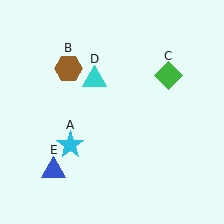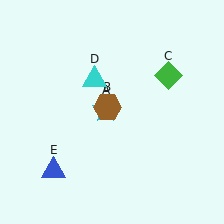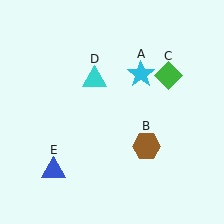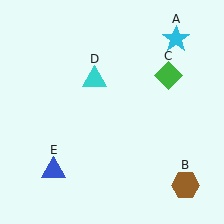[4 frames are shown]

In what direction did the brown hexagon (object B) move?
The brown hexagon (object B) moved down and to the right.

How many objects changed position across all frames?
2 objects changed position: cyan star (object A), brown hexagon (object B).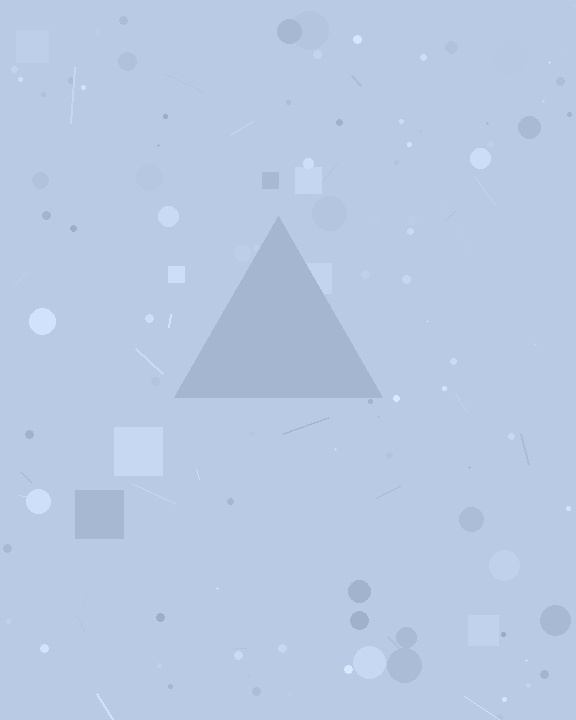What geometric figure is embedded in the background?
A triangle is embedded in the background.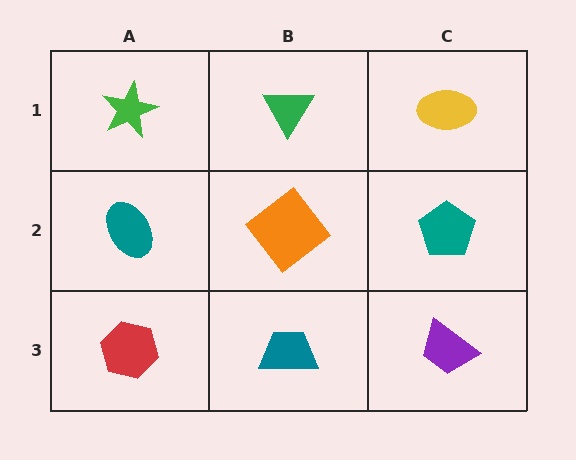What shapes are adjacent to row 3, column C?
A teal pentagon (row 2, column C), a teal trapezoid (row 3, column B).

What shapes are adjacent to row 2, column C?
A yellow ellipse (row 1, column C), a purple trapezoid (row 3, column C), an orange diamond (row 2, column B).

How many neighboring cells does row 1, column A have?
2.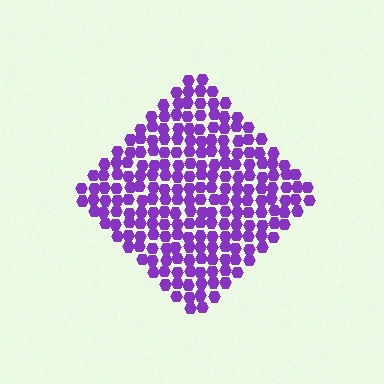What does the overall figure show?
The overall figure shows a diamond.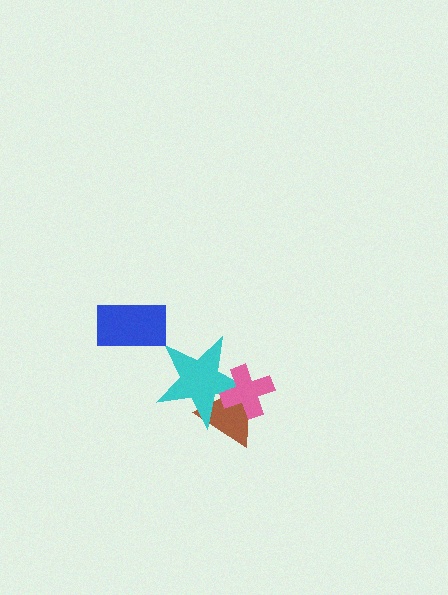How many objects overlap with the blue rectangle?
0 objects overlap with the blue rectangle.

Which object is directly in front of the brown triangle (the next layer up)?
The cyan star is directly in front of the brown triangle.